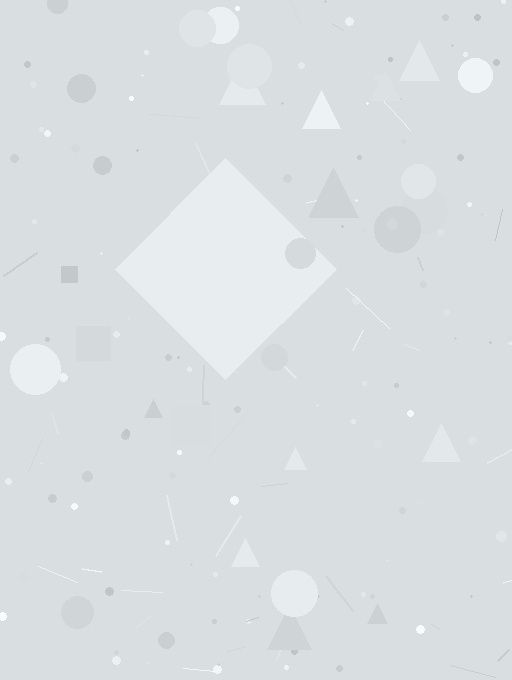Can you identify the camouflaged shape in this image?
The camouflaged shape is a diamond.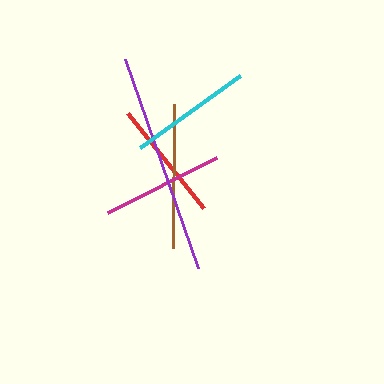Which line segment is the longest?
The purple line is the longest at approximately 221 pixels.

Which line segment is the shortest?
The red line is the shortest at approximately 121 pixels.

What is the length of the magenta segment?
The magenta segment is approximately 122 pixels long.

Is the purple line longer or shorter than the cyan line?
The purple line is longer than the cyan line.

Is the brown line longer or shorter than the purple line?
The purple line is longer than the brown line.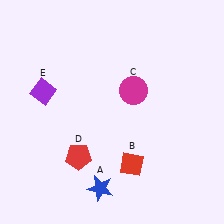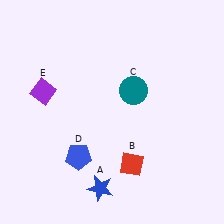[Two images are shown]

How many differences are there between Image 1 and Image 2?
There are 2 differences between the two images.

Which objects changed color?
C changed from magenta to teal. D changed from red to blue.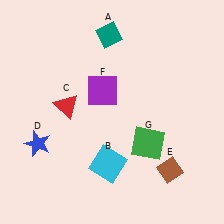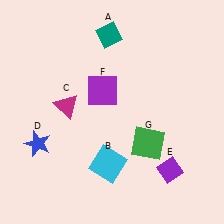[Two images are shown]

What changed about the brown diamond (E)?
In Image 1, E is brown. In Image 2, it changed to purple.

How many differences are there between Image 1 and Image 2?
There are 2 differences between the two images.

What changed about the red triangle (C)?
In Image 1, C is red. In Image 2, it changed to magenta.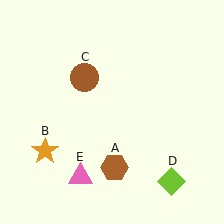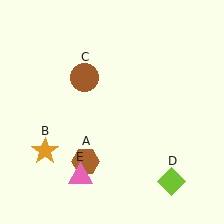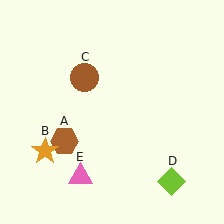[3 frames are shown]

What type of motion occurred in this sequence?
The brown hexagon (object A) rotated clockwise around the center of the scene.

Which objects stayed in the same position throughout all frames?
Orange star (object B) and brown circle (object C) and lime diamond (object D) and pink triangle (object E) remained stationary.